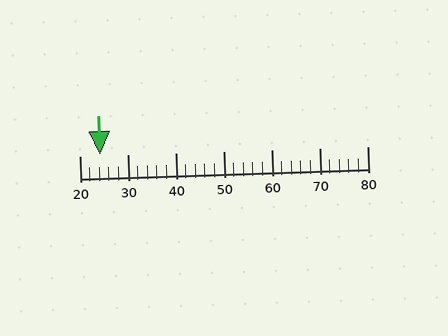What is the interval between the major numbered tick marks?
The major tick marks are spaced 10 units apart.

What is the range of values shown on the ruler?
The ruler shows values from 20 to 80.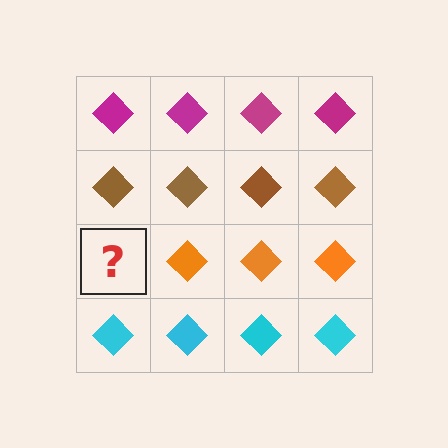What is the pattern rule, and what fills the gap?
The rule is that each row has a consistent color. The gap should be filled with an orange diamond.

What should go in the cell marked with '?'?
The missing cell should contain an orange diamond.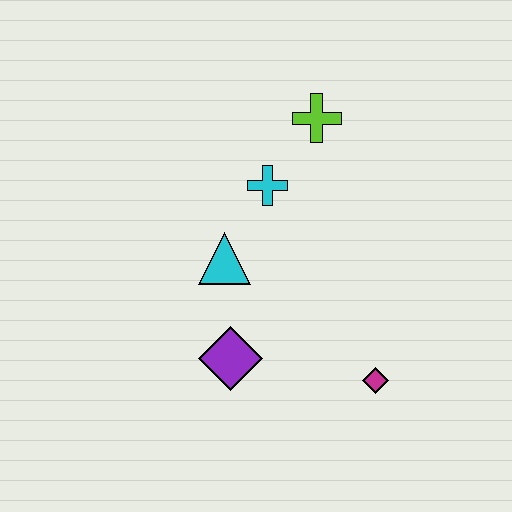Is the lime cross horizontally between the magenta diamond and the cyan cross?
Yes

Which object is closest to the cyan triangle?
The cyan cross is closest to the cyan triangle.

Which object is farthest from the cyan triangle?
The magenta diamond is farthest from the cyan triangle.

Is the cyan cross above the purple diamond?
Yes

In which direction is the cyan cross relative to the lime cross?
The cyan cross is below the lime cross.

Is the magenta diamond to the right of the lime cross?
Yes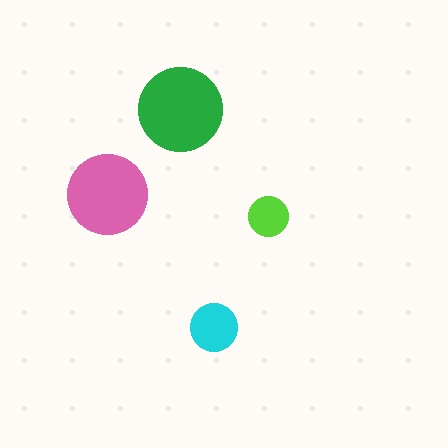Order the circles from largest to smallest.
the green one, the pink one, the cyan one, the lime one.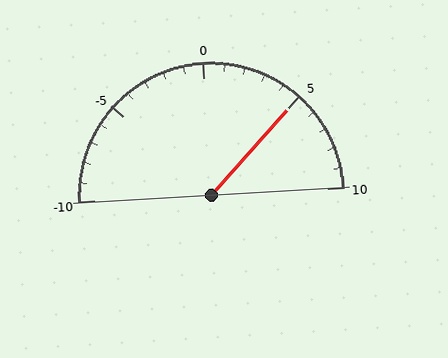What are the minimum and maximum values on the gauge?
The gauge ranges from -10 to 10.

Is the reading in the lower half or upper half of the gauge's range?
The reading is in the upper half of the range (-10 to 10).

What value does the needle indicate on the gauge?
The needle indicates approximately 5.